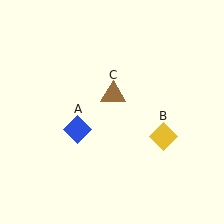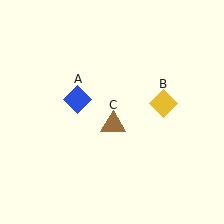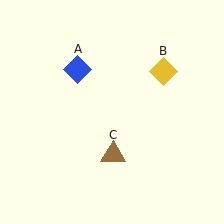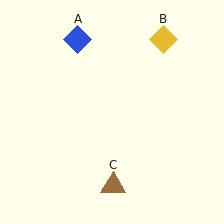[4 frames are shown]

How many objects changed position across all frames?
3 objects changed position: blue diamond (object A), yellow diamond (object B), brown triangle (object C).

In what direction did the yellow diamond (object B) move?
The yellow diamond (object B) moved up.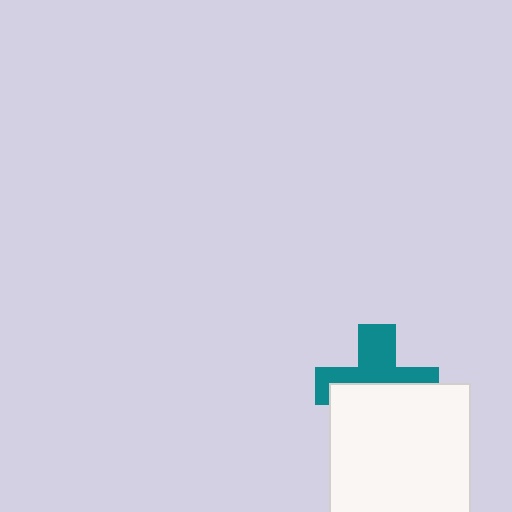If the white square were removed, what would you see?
You would see the complete teal cross.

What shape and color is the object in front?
The object in front is a white square.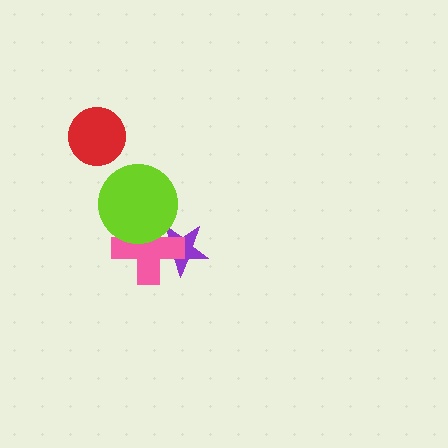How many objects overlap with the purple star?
1 object overlaps with the purple star.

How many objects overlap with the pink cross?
2 objects overlap with the pink cross.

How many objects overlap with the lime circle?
1 object overlaps with the lime circle.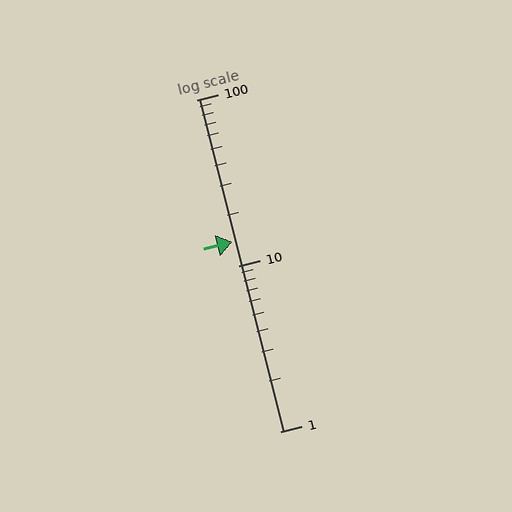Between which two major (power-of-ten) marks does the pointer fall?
The pointer is between 10 and 100.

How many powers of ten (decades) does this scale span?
The scale spans 2 decades, from 1 to 100.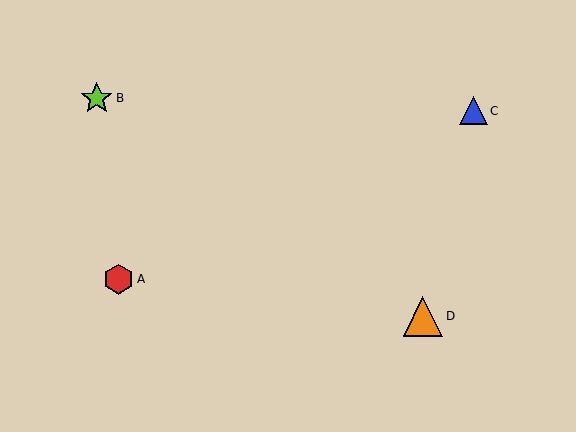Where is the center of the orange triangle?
The center of the orange triangle is at (423, 316).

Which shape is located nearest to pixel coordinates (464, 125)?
The blue triangle (labeled C) at (474, 111) is nearest to that location.